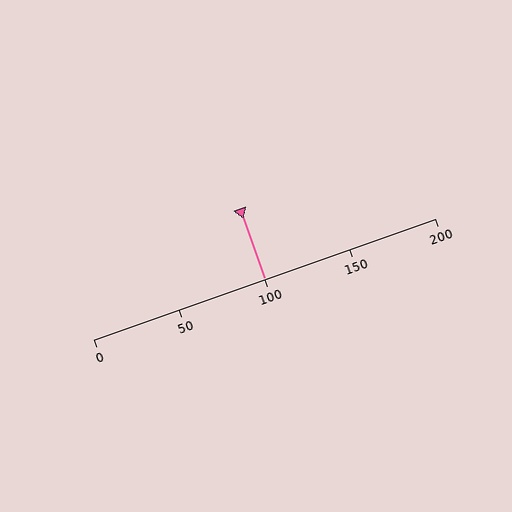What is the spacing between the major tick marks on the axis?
The major ticks are spaced 50 apart.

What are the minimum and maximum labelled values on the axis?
The axis runs from 0 to 200.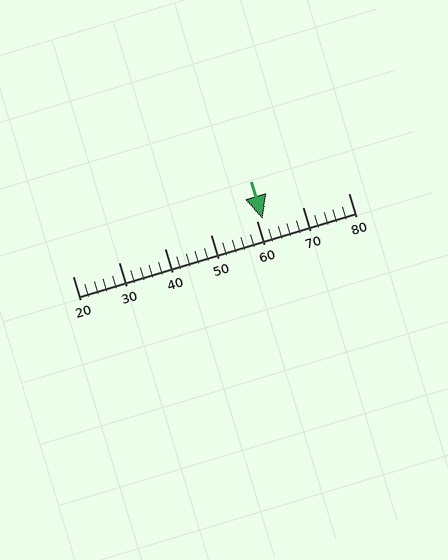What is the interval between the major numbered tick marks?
The major tick marks are spaced 10 units apart.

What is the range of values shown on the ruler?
The ruler shows values from 20 to 80.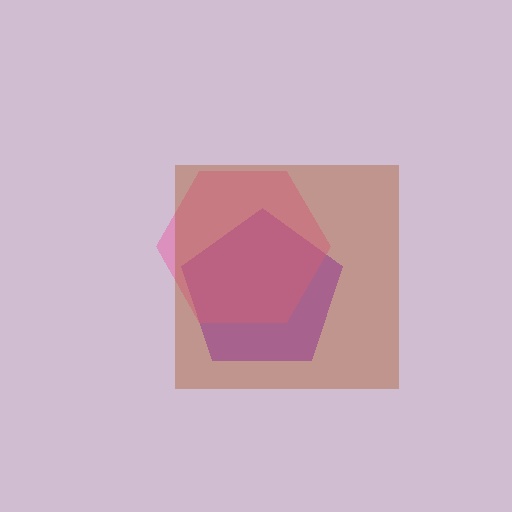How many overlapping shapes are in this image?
There are 3 overlapping shapes in the image.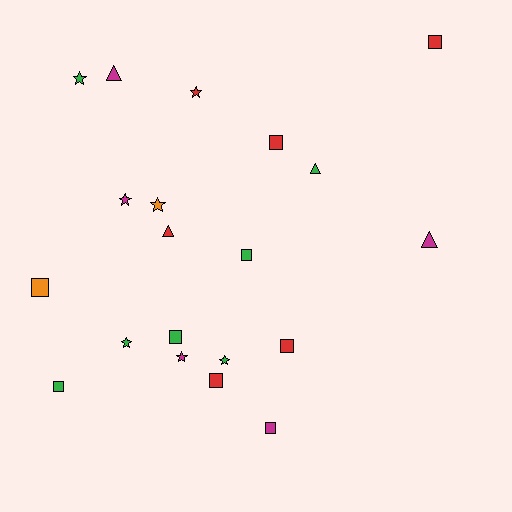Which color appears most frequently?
Green, with 7 objects.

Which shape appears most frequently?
Square, with 9 objects.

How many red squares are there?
There are 4 red squares.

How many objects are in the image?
There are 20 objects.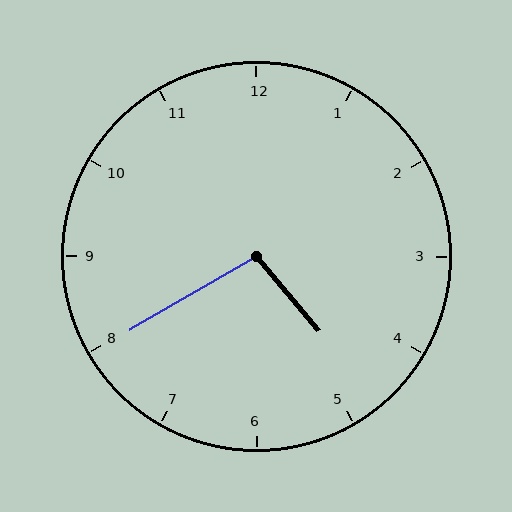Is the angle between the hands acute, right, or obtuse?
It is obtuse.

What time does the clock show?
4:40.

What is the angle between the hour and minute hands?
Approximately 100 degrees.